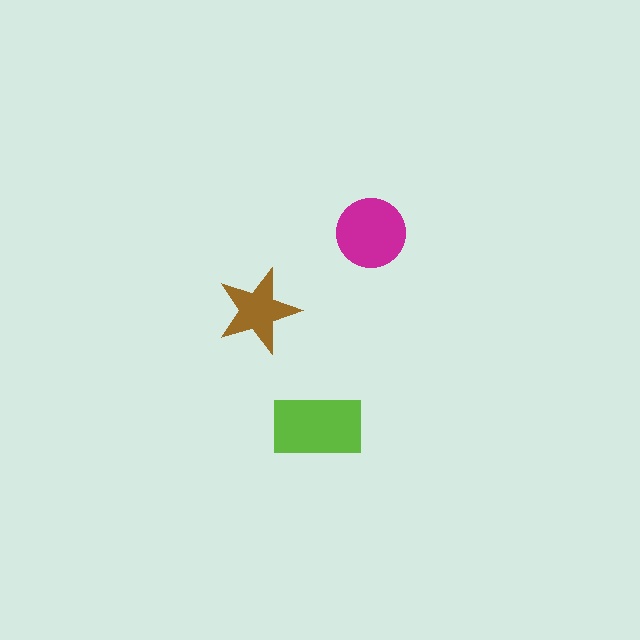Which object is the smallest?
The brown star.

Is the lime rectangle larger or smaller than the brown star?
Larger.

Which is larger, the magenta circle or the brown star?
The magenta circle.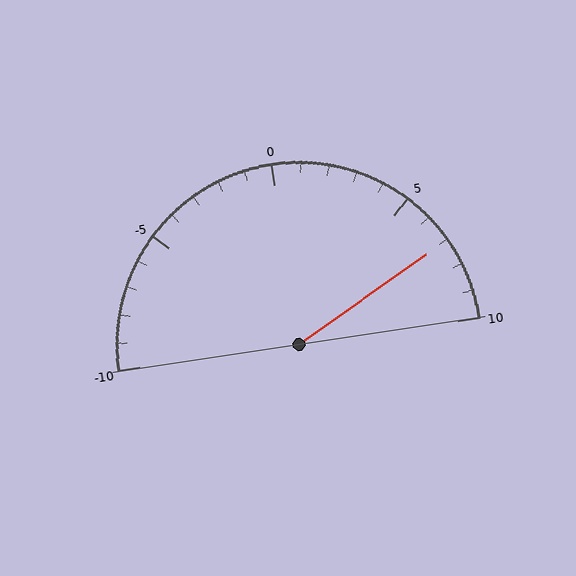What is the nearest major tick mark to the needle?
The nearest major tick mark is 5.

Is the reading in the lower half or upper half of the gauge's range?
The reading is in the upper half of the range (-10 to 10).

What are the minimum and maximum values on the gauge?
The gauge ranges from -10 to 10.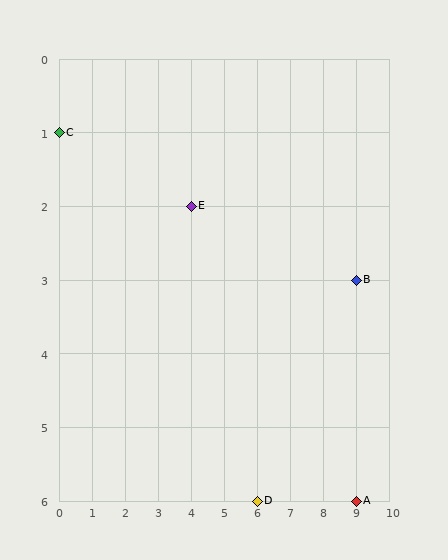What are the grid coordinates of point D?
Point D is at grid coordinates (6, 6).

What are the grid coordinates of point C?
Point C is at grid coordinates (0, 1).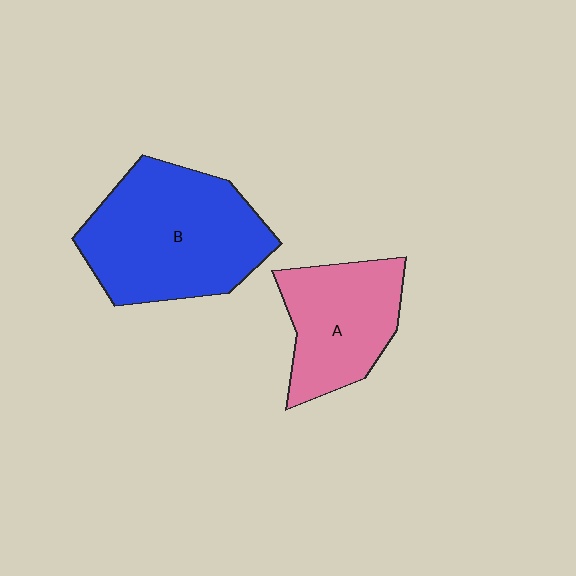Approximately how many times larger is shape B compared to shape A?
Approximately 1.5 times.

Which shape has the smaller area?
Shape A (pink).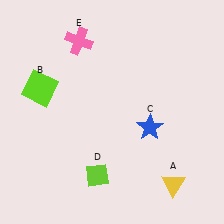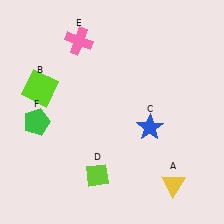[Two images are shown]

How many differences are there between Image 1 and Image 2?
There is 1 difference between the two images.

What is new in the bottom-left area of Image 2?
A green pentagon (F) was added in the bottom-left area of Image 2.